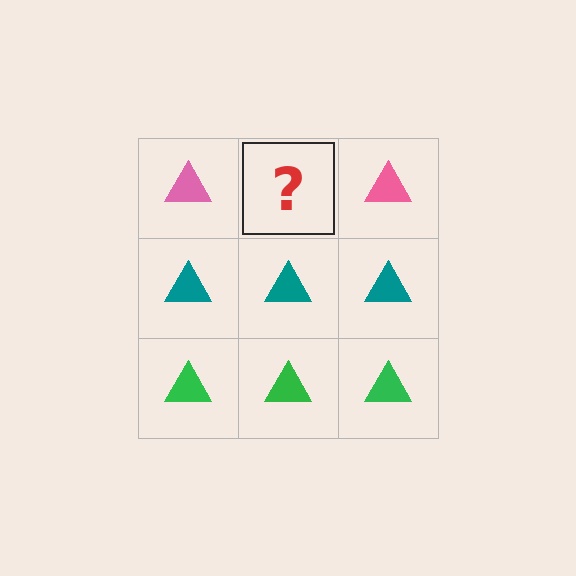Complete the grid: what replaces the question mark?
The question mark should be replaced with a pink triangle.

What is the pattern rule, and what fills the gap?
The rule is that each row has a consistent color. The gap should be filled with a pink triangle.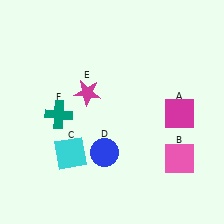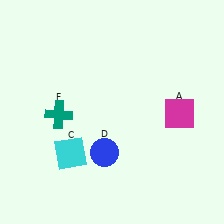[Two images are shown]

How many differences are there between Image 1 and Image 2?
There are 2 differences between the two images.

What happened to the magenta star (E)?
The magenta star (E) was removed in Image 2. It was in the top-left area of Image 1.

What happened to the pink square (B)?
The pink square (B) was removed in Image 2. It was in the bottom-right area of Image 1.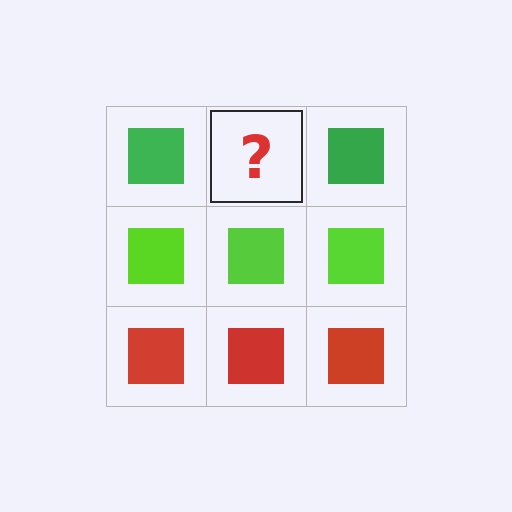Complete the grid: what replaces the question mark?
The question mark should be replaced with a green square.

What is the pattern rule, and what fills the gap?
The rule is that each row has a consistent color. The gap should be filled with a green square.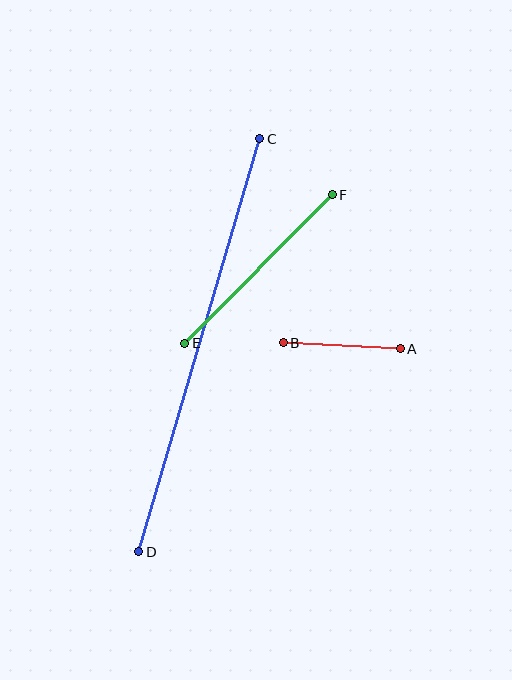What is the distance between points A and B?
The distance is approximately 117 pixels.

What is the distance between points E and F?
The distance is approximately 210 pixels.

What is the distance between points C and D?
The distance is approximately 430 pixels.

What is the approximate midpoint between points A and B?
The midpoint is at approximately (342, 346) pixels.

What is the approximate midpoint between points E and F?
The midpoint is at approximately (258, 269) pixels.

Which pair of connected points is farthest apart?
Points C and D are farthest apart.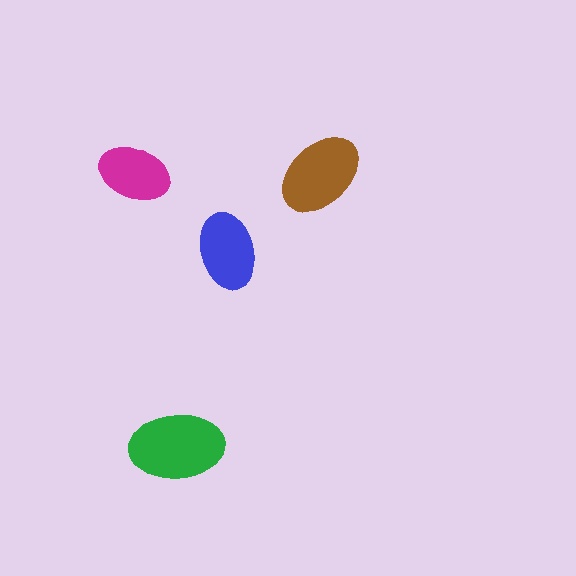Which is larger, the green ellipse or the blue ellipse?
The green one.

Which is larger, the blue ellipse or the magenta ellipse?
The blue one.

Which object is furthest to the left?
The magenta ellipse is leftmost.